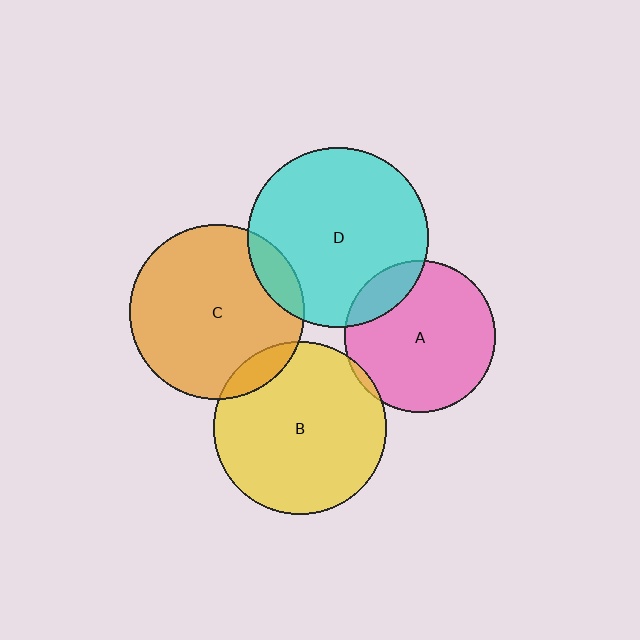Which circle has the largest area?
Circle D (cyan).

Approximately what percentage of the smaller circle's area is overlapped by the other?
Approximately 15%.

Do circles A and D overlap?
Yes.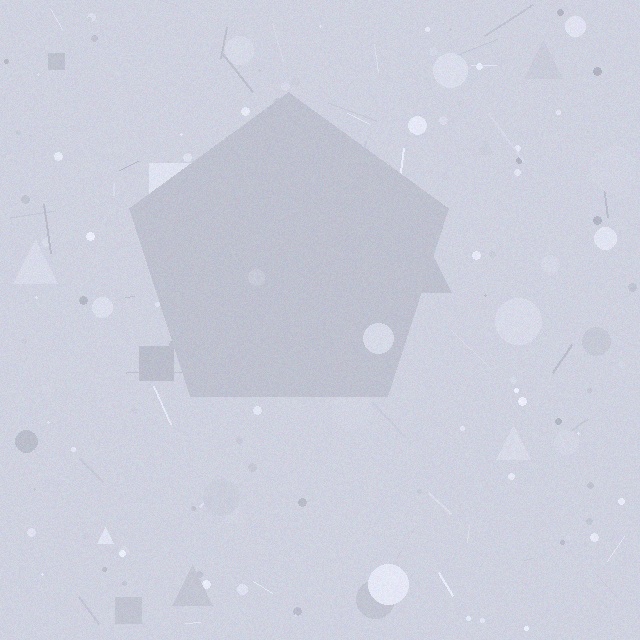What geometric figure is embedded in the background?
A pentagon is embedded in the background.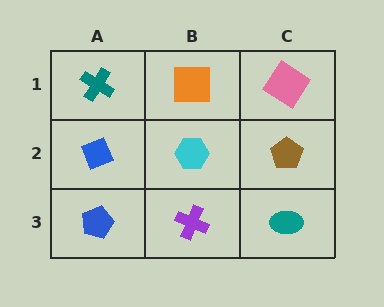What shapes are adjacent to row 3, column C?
A brown pentagon (row 2, column C), a purple cross (row 3, column B).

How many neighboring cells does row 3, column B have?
3.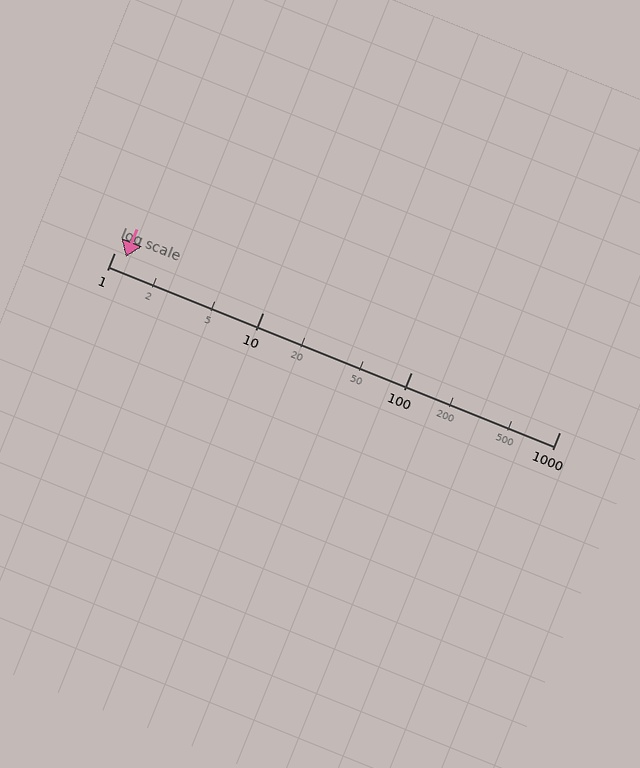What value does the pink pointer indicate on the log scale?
The pointer indicates approximately 1.2.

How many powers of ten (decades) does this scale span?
The scale spans 3 decades, from 1 to 1000.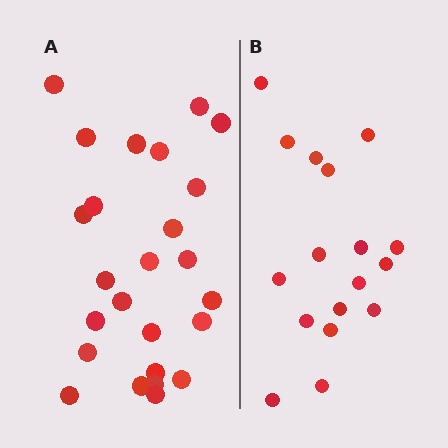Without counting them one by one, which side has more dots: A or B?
Region A (the left region) has more dots.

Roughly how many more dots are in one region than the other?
Region A has roughly 8 or so more dots than region B.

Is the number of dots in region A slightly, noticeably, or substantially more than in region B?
Region A has substantially more. The ratio is roughly 1.5 to 1.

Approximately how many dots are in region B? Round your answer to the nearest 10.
About 20 dots. (The exact count is 17, which rounds to 20.)